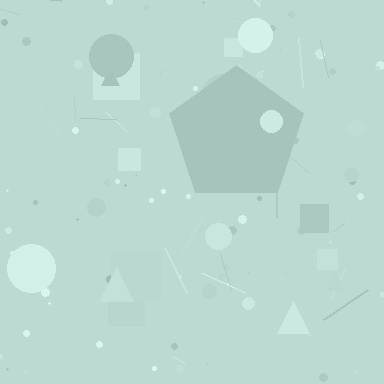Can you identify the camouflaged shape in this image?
The camouflaged shape is a pentagon.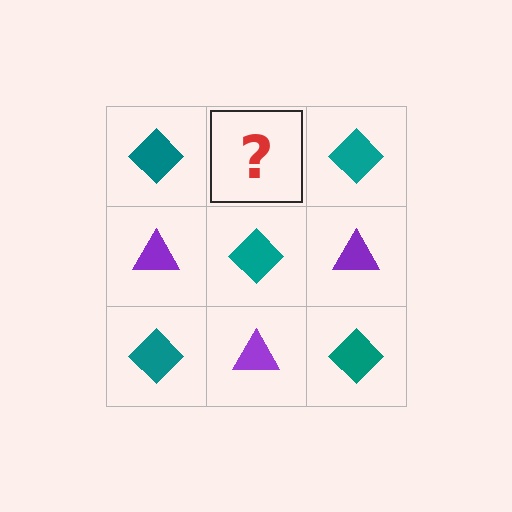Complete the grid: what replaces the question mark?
The question mark should be replaced with a purple triangle.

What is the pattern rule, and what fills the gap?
The rule is that it alternates teal diamond and purple triangle in a checkerboard pattern. The gap should be filled with a purple triangle.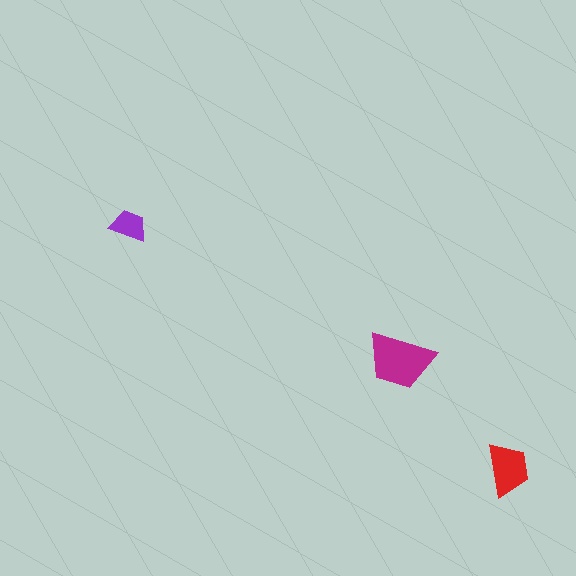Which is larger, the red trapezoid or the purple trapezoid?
The red one.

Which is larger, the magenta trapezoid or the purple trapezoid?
The magenta one.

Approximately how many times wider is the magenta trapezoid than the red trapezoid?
About 1.5 times wider.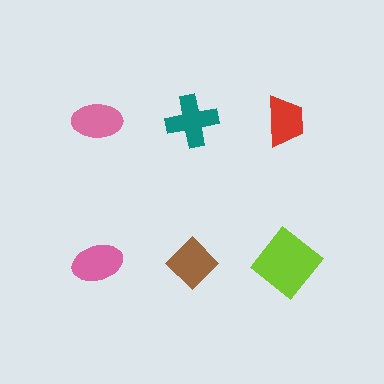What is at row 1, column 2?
A teal cross.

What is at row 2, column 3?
A lime diamond.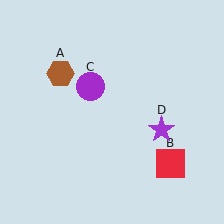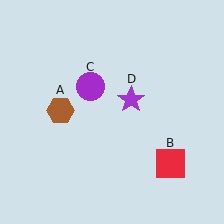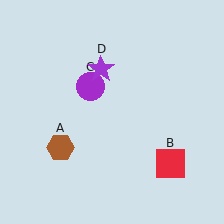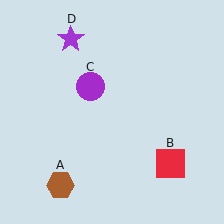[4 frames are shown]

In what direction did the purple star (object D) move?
The purple star (object D) moved up and to the left.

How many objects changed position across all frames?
2 objects changed position: brown hexagon (object A), purple star (object D).